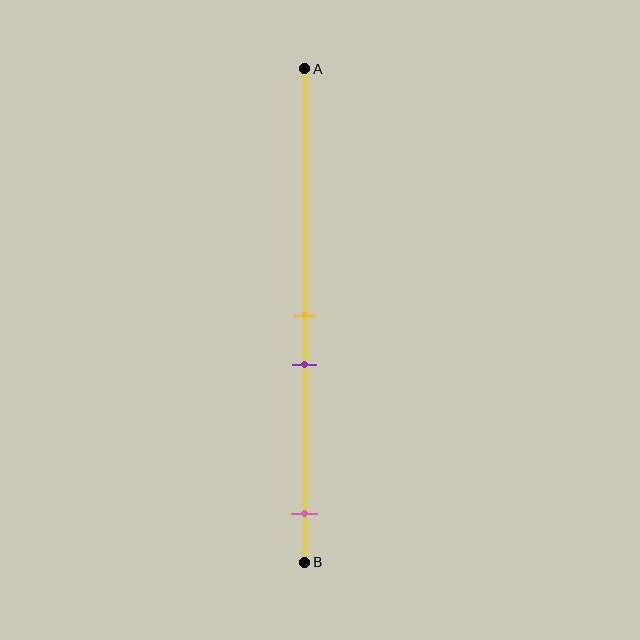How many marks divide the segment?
There are 3 marks dividing the segment.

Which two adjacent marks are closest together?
The yellow and purple marks are the closest adjacent pair.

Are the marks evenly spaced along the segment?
No, the marks are not evenly spaced.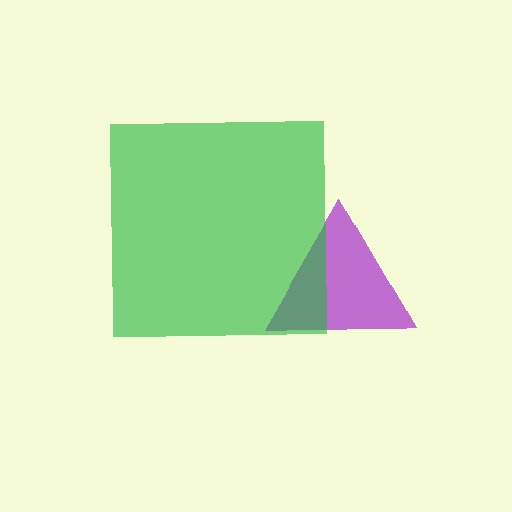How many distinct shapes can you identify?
There are 2 distinct shapes: a purple triangle, a green square.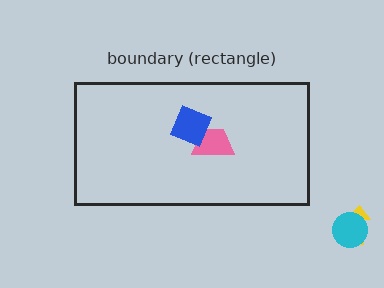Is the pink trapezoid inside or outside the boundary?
Inside.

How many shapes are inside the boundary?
2 inside, 2 outside.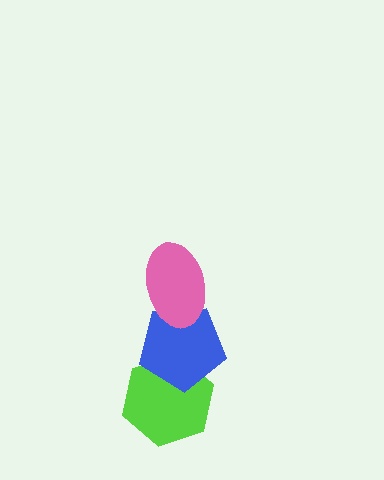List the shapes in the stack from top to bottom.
From top to bottom: the pink ellipse, the blue pentagon, the lime hexagon.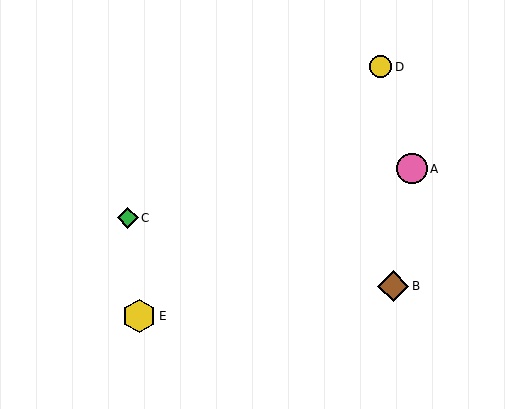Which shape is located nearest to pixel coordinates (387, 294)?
The brown diamond (labeled B) at (393, 286) is nearest to that location.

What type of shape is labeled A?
Shape A is a pink circle.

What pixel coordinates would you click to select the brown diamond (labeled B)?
Click at (393, 286) to select the brown diamond B.